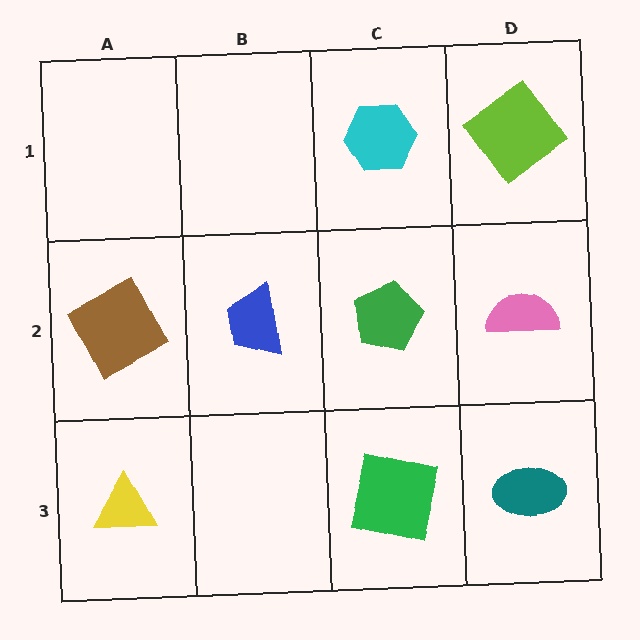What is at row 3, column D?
A teal ellipse.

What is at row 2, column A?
A brown square.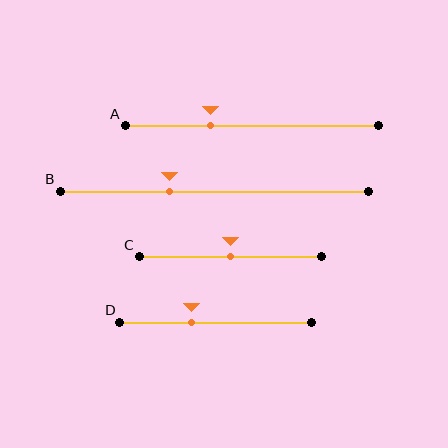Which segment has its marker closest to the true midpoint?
Segment C has its marker closest to the true midpoint.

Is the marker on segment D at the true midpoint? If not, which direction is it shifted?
No, the marker on segment D is shifted to the left by about 13% of the segment length.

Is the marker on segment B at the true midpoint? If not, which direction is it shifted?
No, the marker on segment B is shifted to the left by about 14% of the segment length.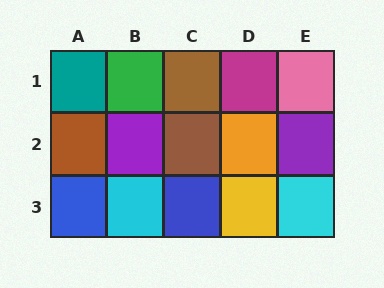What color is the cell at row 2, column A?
Brown.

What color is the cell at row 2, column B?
Purple.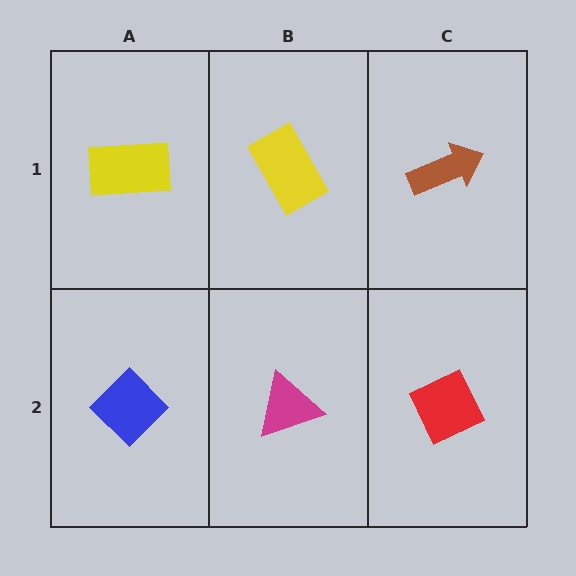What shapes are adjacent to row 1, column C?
A red diamond (row 2, column C), a yellow rectangle (row 1, column B).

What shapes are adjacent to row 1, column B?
A magenta triangle (row 2, column B), a yellow rectangle (row 1, column A), a brown arrow (row 1, column C).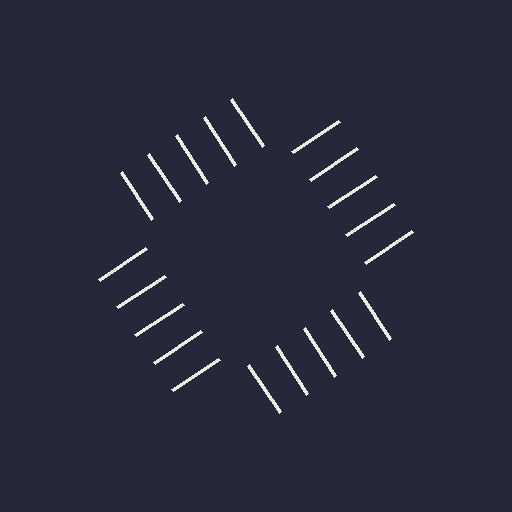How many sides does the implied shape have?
4 sides — the line-ends trace a square.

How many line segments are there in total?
20 — 5 along each of the 4 edges.